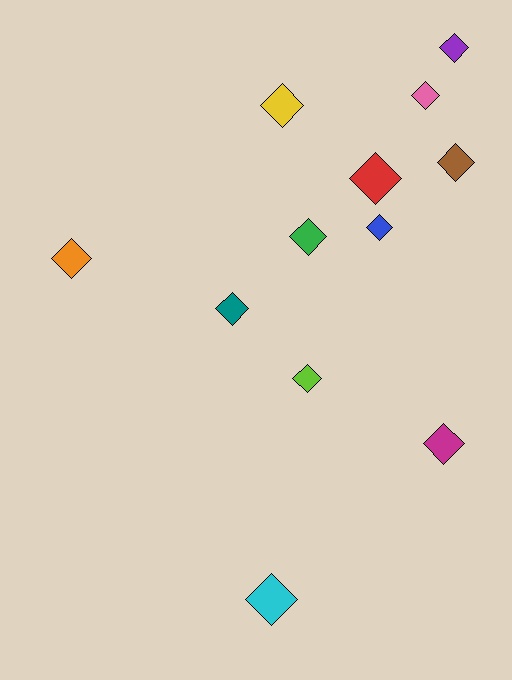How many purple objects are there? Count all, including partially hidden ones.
There is 1 purple object.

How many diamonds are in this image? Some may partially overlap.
There are 12 diamonds.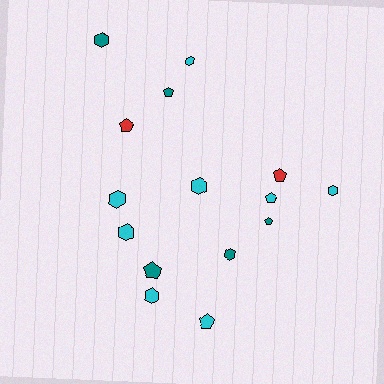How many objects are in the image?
There are 15 objects.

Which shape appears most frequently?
Hexagon, with 8 objects.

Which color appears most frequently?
Cyan, with 8 objects.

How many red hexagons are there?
There are no red hexagons.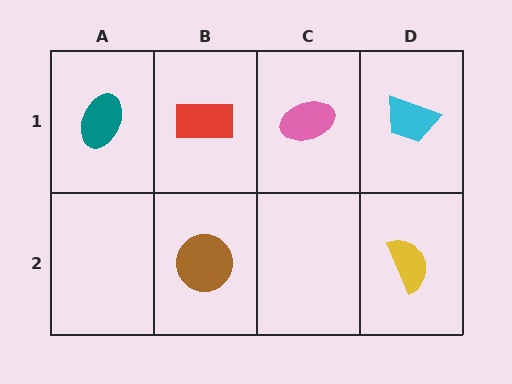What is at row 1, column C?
A pink ellipse.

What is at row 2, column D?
A yellow semicircle.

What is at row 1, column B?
A red rectangle.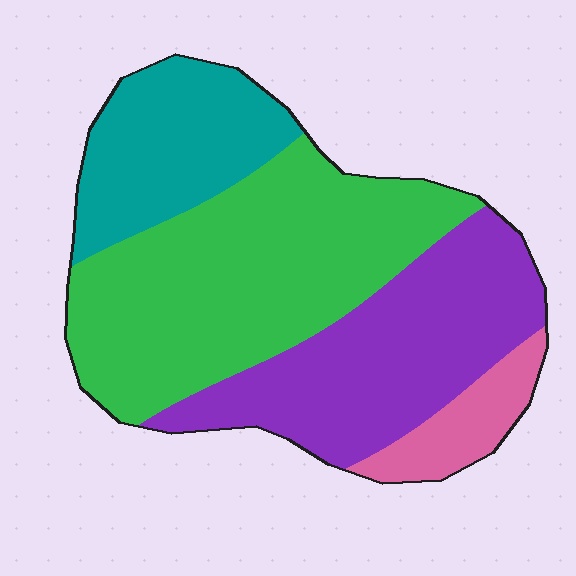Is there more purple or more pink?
Purple.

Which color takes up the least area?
Pink, at roughly 10%.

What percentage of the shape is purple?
Purple covers around 30% of the shape.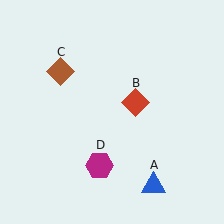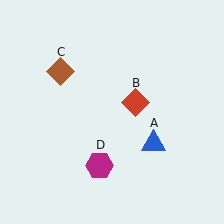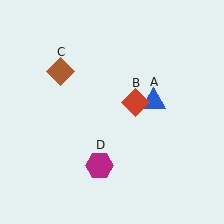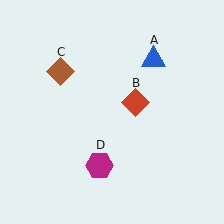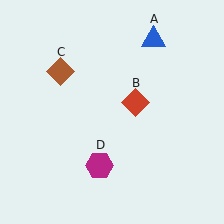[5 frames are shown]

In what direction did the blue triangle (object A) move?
The blue triangle (object A) moved up.